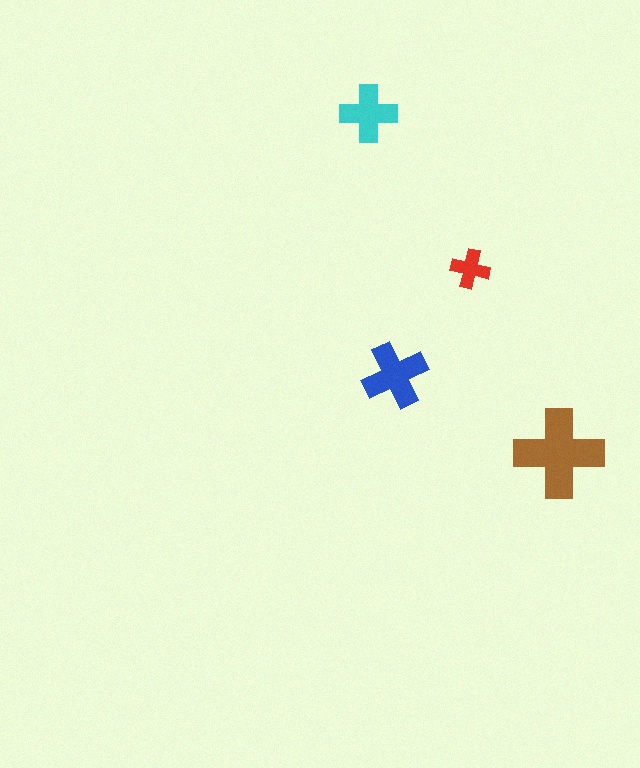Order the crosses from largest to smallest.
the brown one, the blue one, the cyan one, the red one.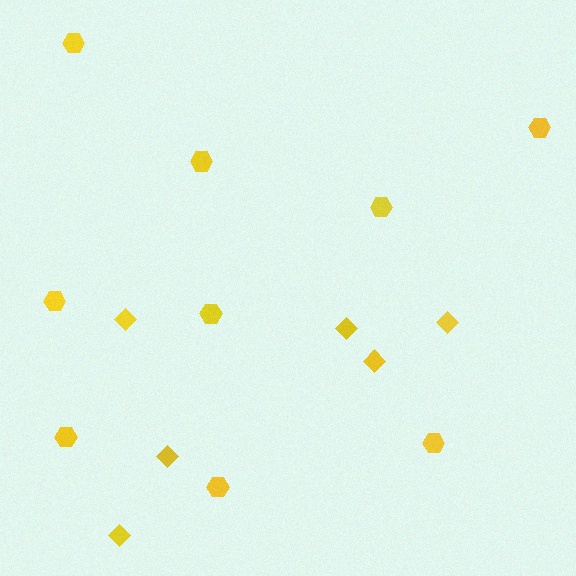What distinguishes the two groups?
There are 2 groups: one group of hexagons (9) and one group of diamonds (6).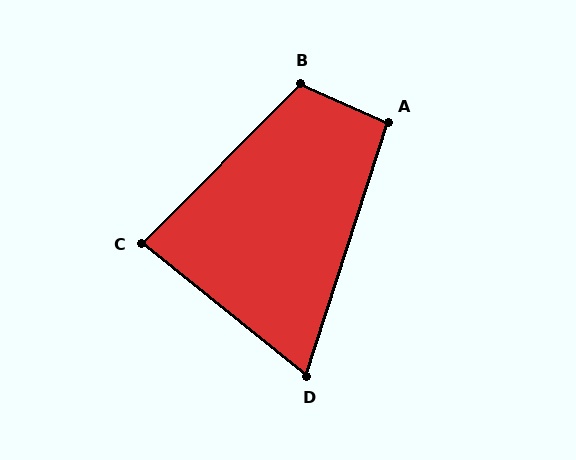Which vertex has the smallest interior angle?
D, at approximately 69 degrees.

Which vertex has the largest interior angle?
B, at approximately 111 degrees.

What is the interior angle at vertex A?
Approximately 96 degrees (obtuse).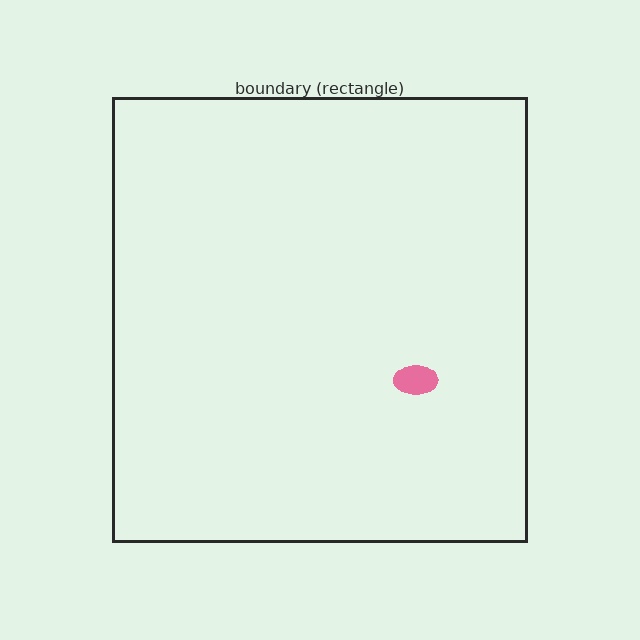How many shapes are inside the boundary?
1 inside, 0 outside.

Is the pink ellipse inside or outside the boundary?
Inside.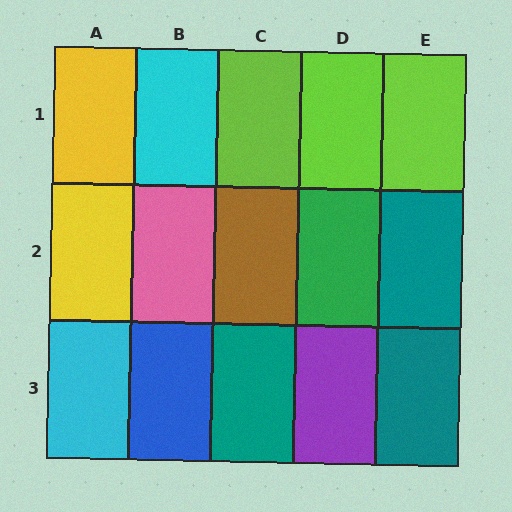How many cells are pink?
1 cell is pink.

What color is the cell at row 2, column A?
Yellow.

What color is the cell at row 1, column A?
Yellow.